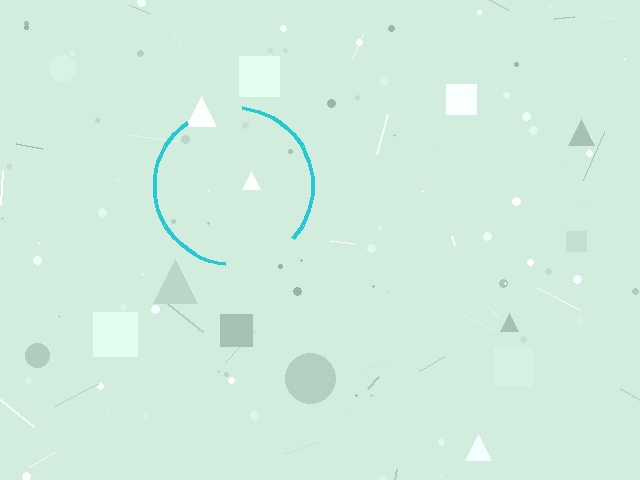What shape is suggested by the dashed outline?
The dashed outline suggests a circle.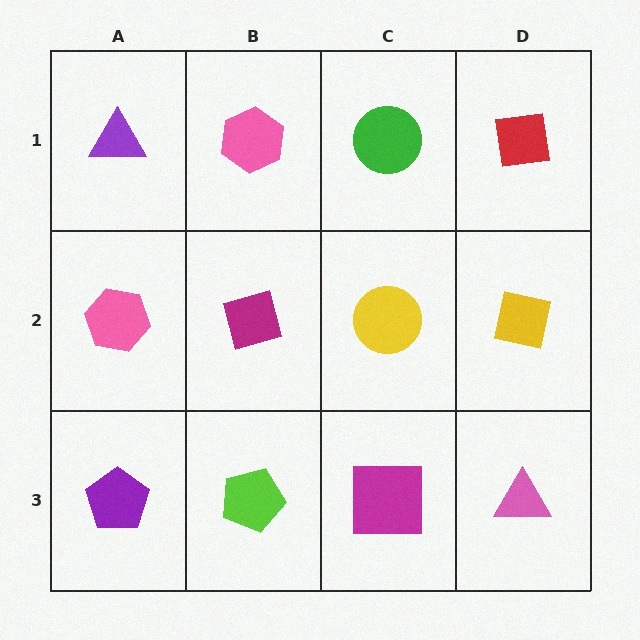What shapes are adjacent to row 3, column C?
A yellow circle (row 2, column C), a lime pentagon (row 3, column B), a pink triangle (row 3, column D).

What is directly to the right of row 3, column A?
A lime pentagon.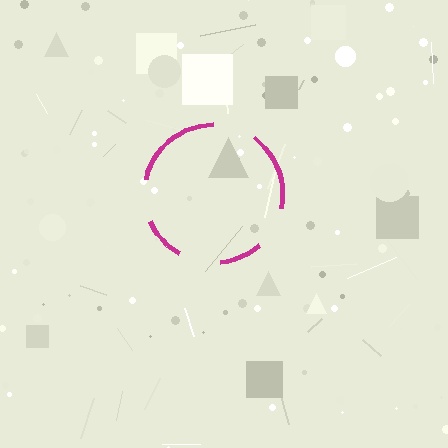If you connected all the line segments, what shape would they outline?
They would outline a circle.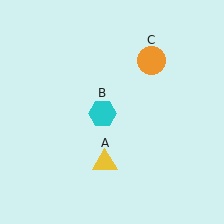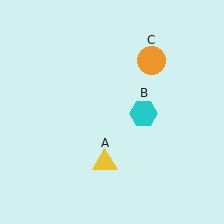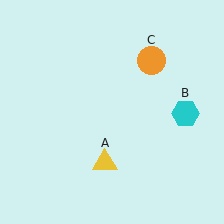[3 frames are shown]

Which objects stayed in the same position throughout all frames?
Yellow triangle (object A) and orange circle (object C) remained stationary.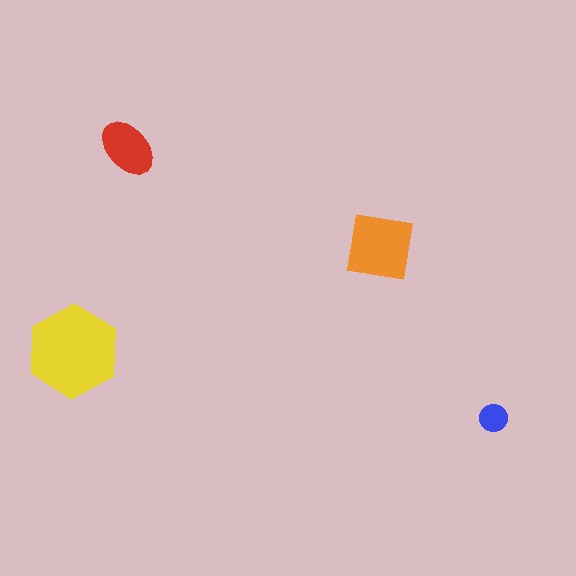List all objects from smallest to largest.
The blue circle, the red ellipse, the orange square, the yellow hexagon.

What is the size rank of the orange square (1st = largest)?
2nd.